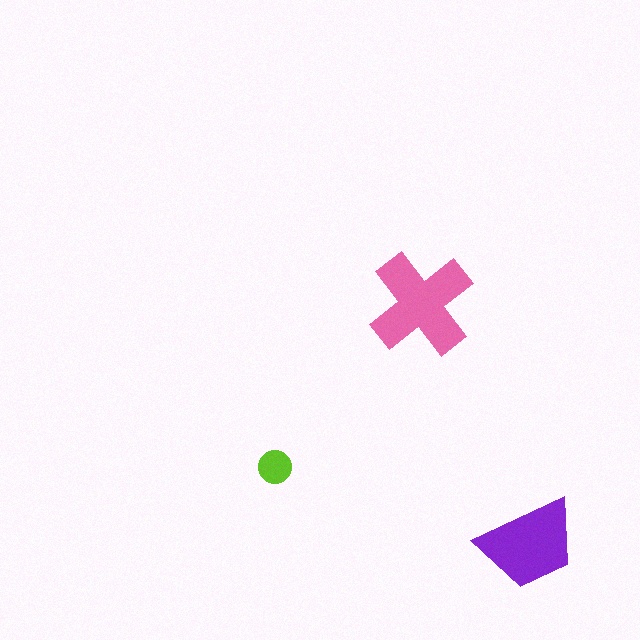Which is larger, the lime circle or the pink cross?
The pink cross.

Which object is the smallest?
The lime circle.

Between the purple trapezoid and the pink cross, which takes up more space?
The pink cross.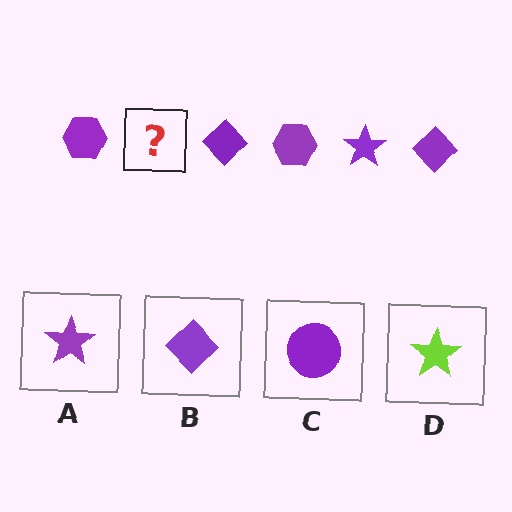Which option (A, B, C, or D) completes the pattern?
A.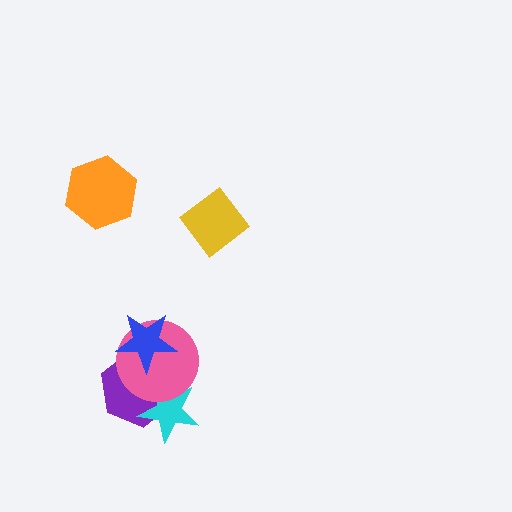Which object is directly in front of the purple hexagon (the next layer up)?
The cyan star is directly in front of the purple hexagon.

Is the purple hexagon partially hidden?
Yes, it is partially covered by another shape.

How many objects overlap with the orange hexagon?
0 objects overlap with the orange hexagon.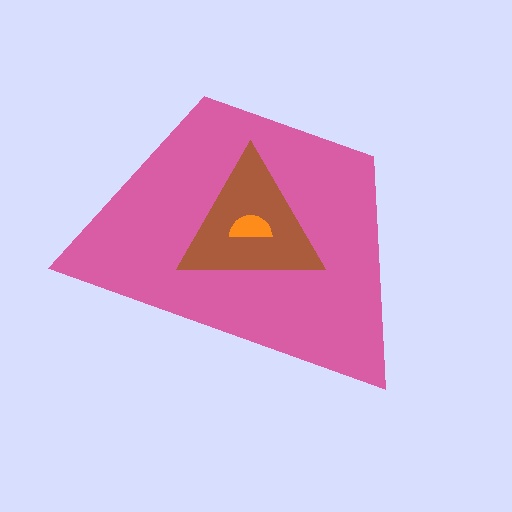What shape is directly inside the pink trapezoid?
The brown triangle.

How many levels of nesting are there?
3.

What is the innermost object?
The orange semicircle.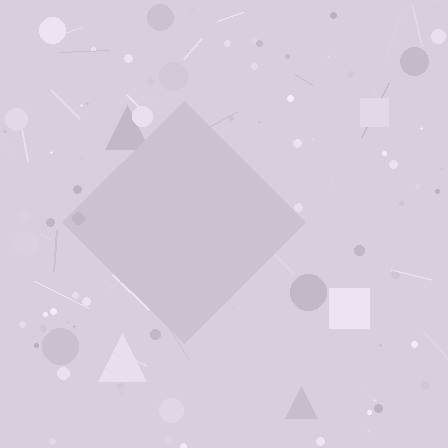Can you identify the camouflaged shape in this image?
The camouflaged shape is a diamond.